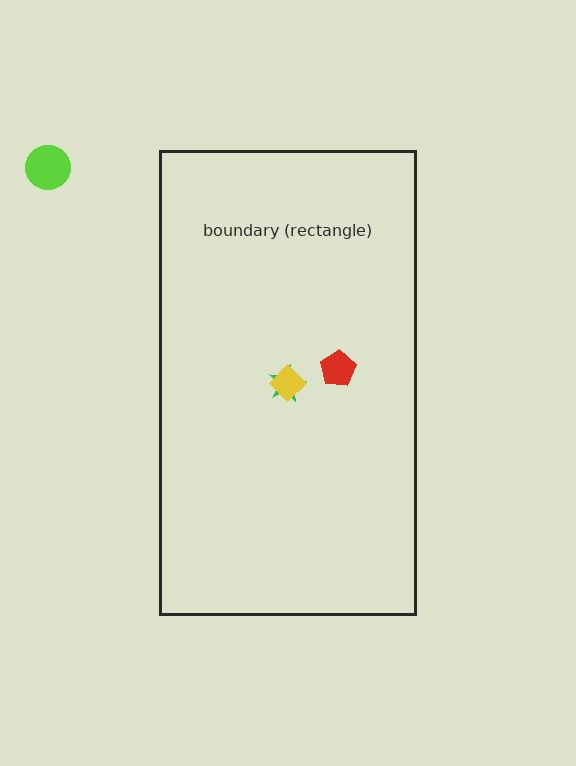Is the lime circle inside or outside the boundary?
Outside.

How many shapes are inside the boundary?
3 inside, 1 outside.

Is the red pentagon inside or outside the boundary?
Inside.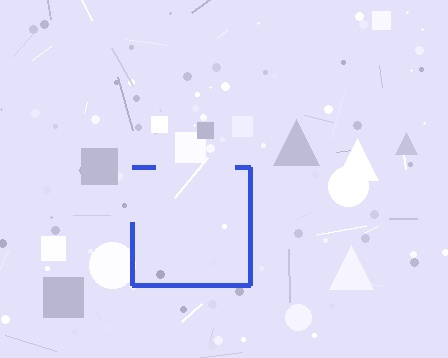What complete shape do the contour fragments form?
The contour fragments form a square.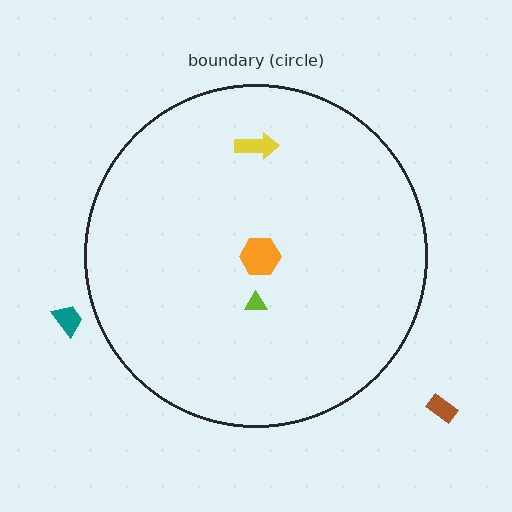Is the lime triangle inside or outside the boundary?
Inside.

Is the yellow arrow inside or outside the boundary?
Inside.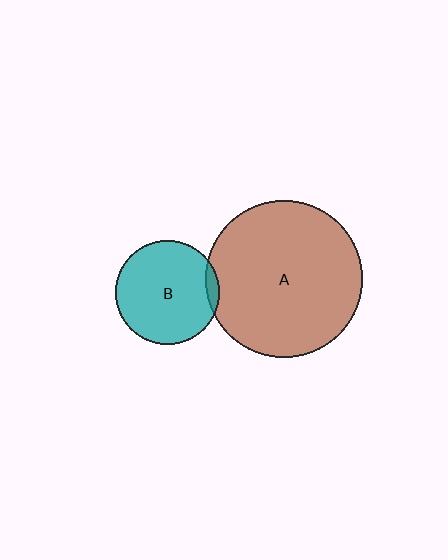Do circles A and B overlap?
Yes.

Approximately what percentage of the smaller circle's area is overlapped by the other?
Approximately 5%.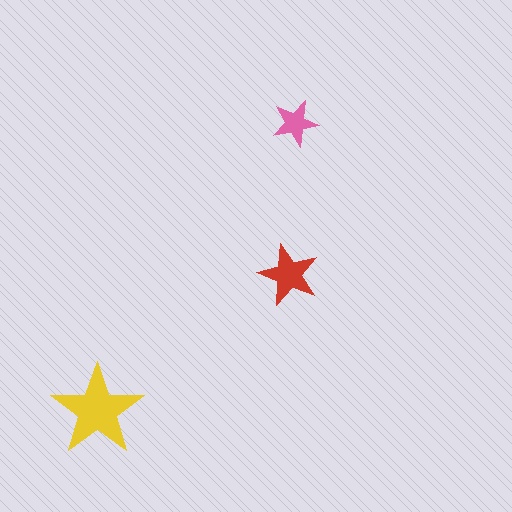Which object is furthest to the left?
The yellow star is leftmost.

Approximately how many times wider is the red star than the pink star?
About 1.5 times wider.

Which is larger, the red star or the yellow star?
The yellow one.